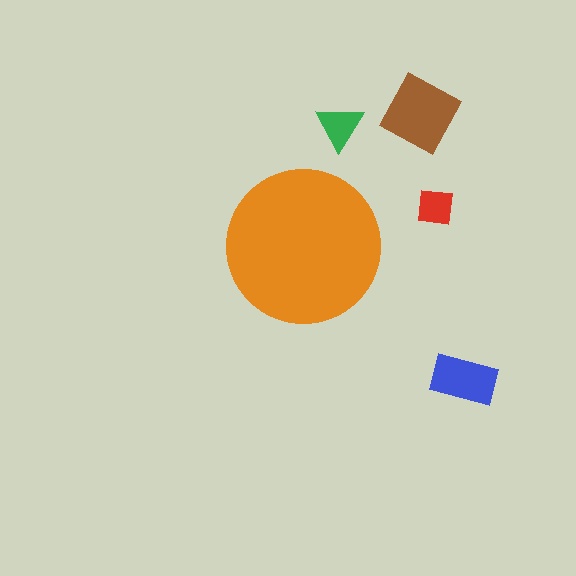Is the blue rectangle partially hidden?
No, the blue rectangle is fully visible.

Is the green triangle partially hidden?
No, the green triangle is fully visible.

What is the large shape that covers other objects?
An orange circle.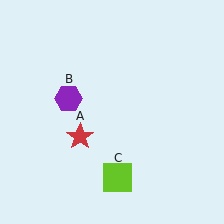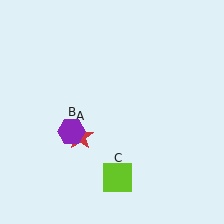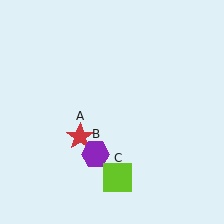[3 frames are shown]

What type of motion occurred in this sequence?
The purple hexagon (object B) rotated counterclockwise around the center of the scene.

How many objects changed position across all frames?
1 object changed position: purple hexagon (object B).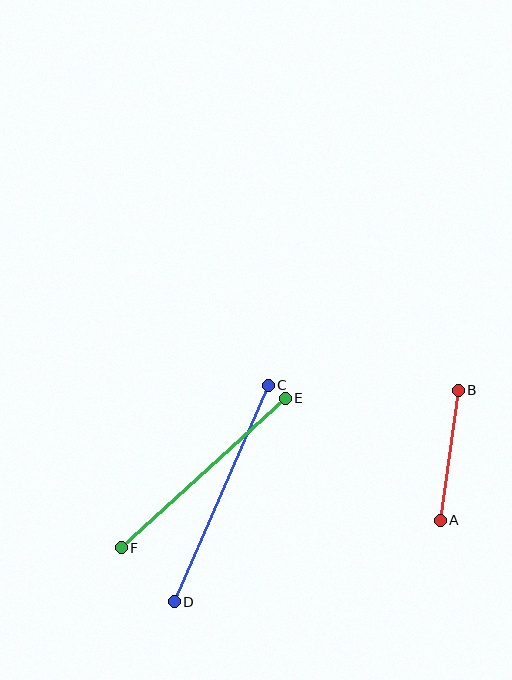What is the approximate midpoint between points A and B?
The midpoint is at approximately (449, 455) pixels.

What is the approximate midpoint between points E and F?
The midpoint is at approximately (203, 473) pixels.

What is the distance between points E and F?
The distance is approximately 222 pixels.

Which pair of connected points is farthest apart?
Points C and D are farthest apart.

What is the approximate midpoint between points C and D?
The midpoint is at approximately (221, 494) pixels.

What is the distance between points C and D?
The distance is approximately 236 pixels.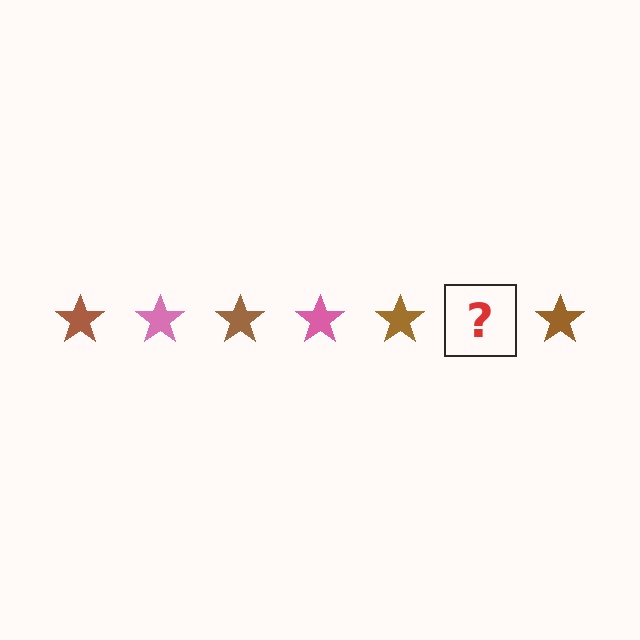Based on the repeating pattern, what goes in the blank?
The blank should be a pink star.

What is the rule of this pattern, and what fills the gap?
The rule is that the pattern cycles through brown, pink stars. The gap should be filled with a pink star.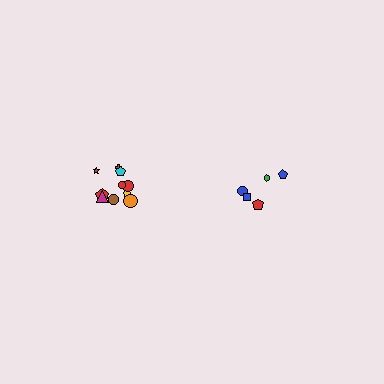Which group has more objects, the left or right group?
The left group.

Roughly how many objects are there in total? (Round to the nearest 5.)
Roughly 15 objects in total.